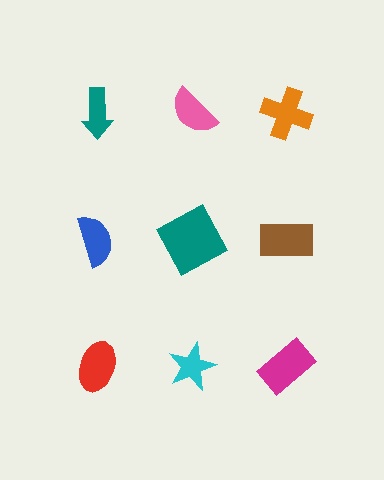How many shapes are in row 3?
3 shapes.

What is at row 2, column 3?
A brown rectangle.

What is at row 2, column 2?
A teal square.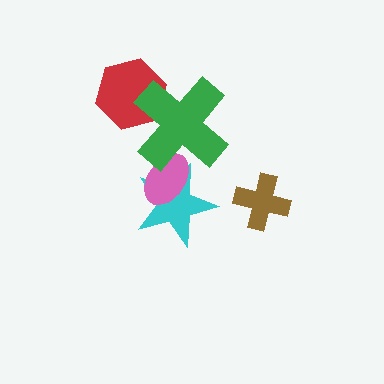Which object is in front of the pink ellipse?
The green cross is in front of the pink ellipse.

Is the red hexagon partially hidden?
Yes, it is partially covered by another shape.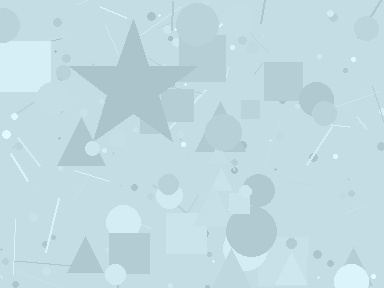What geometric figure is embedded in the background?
A star is embedded in the background.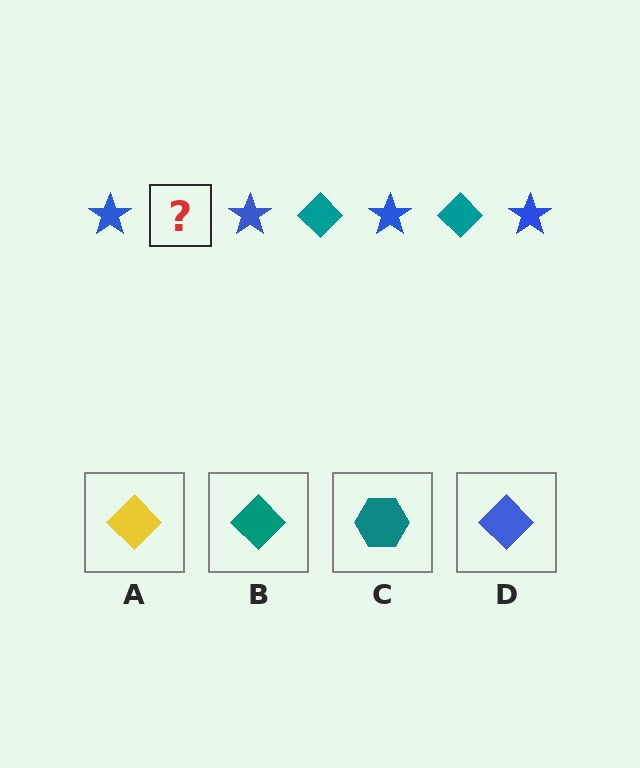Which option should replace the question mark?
Option B.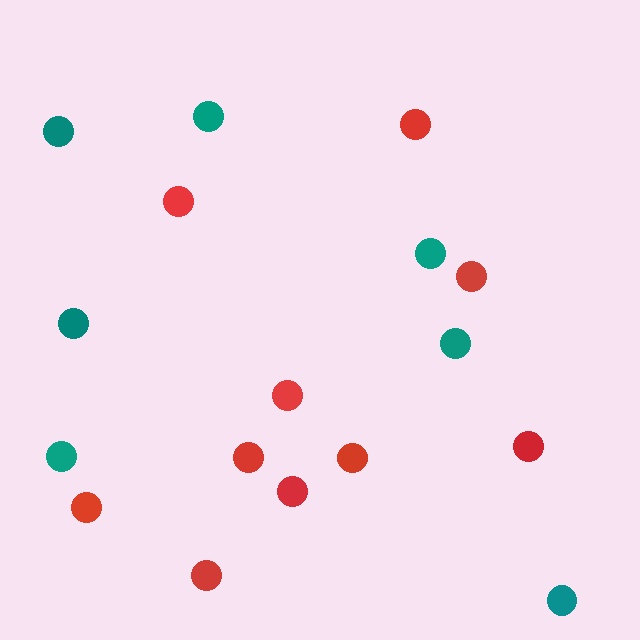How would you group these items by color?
There are 2 groups: one group of teal circles (7) and one group of red circles (10).